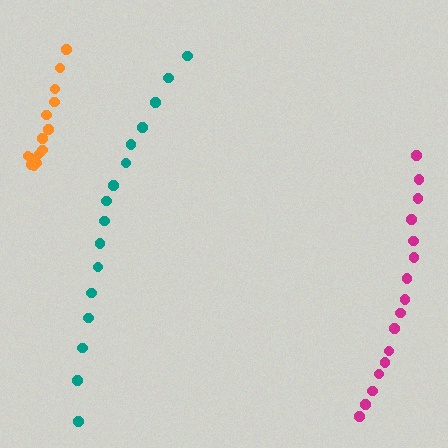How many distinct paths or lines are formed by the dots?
There are 3 distinct paths.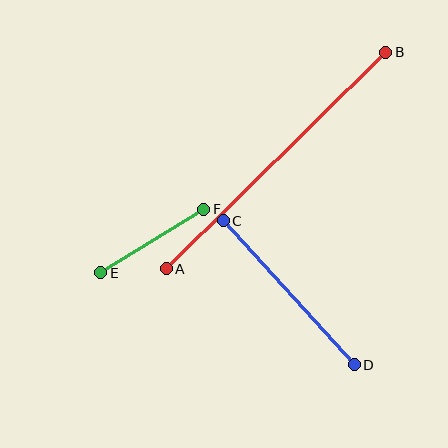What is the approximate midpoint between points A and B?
The midpoint is at approximately (276, 160) pixels.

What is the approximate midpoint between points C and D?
The midpoint is at approximately (289, 293) pixels.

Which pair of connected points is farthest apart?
Points A and B are farthest apart.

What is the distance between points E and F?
The distance is approximately 121 pixels.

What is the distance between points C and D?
The distance is approximately 195 pixels.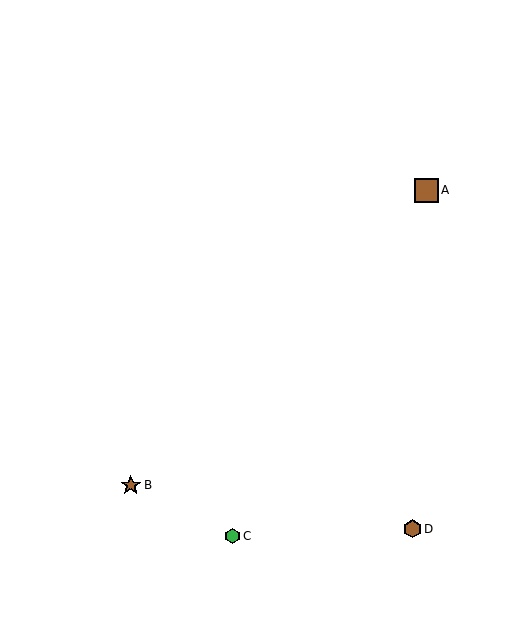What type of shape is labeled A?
Shape A is a brown square.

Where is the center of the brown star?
The center of the brown star is at (131, 485).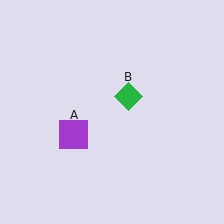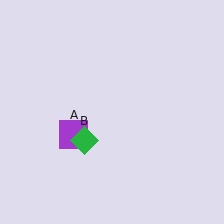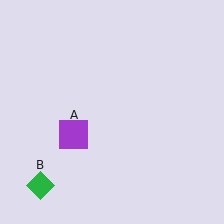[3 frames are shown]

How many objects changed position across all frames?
1 object changed position: green diamond (object B).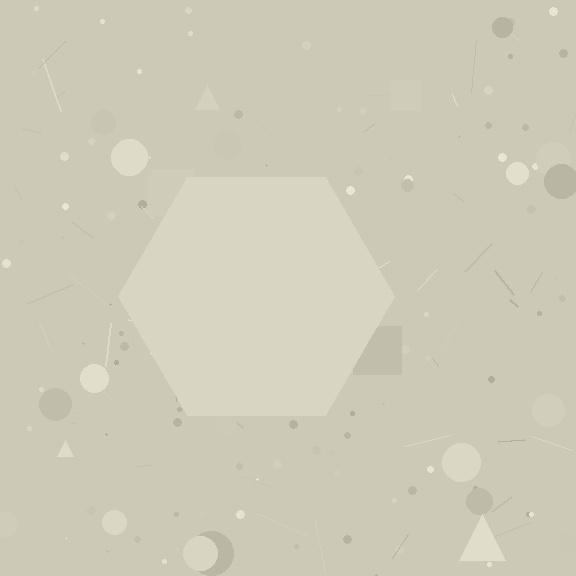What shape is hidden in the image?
A hexagon is hidden in the image.